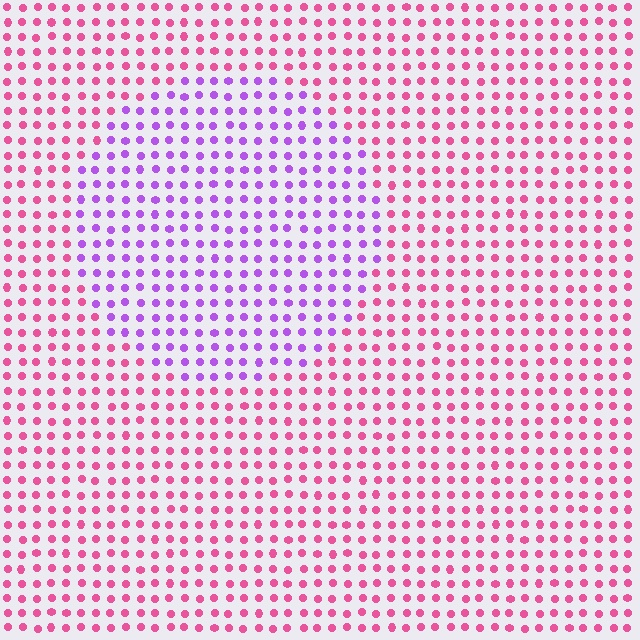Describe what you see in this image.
The image is filled with small pink elements in a uniform arrangement. A circle-shaped region is visible where the elements are tinted to a slightly different hue, forming a subtle color boundary.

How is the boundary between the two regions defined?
The boundary is defined purely by a slight shift in hue (about 52 degrees). Spacing, size, and orientation are identical on both sides.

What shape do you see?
I see a circle.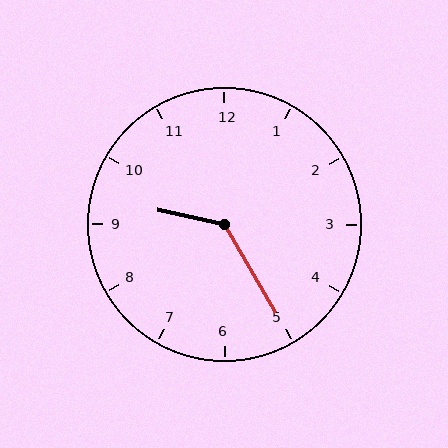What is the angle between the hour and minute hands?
Approximately 132 degrees.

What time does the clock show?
9:25.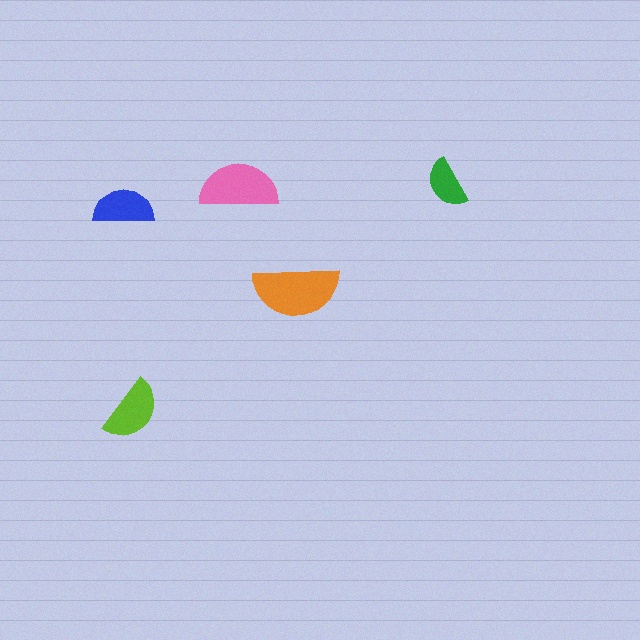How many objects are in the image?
There are 5 objects in the image.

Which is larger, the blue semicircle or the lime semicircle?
The lime one.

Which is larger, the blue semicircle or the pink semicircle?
The pink one.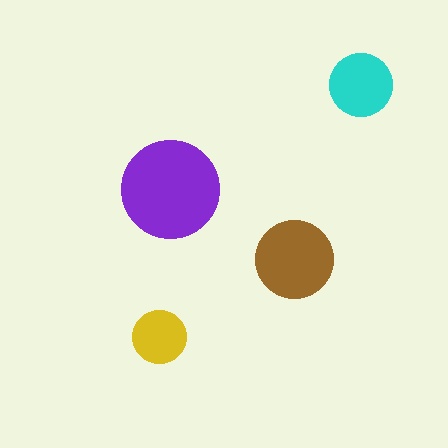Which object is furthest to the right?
The cyan circle is rightmost.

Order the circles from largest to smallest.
the purple one, the brown one, the cyan one, the yellow one.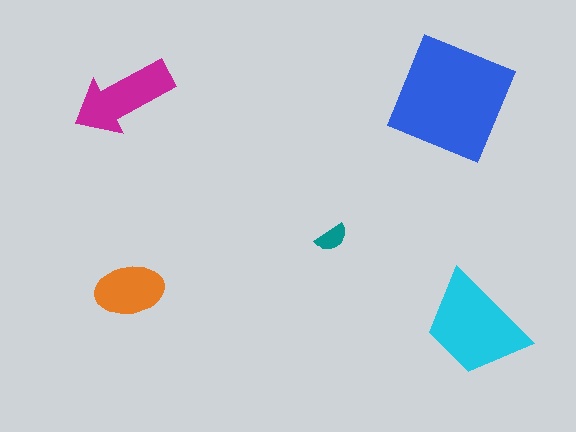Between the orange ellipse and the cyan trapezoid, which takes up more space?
The cyan trapezoid.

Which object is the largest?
The blue square.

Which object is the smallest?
The teal semicircle.